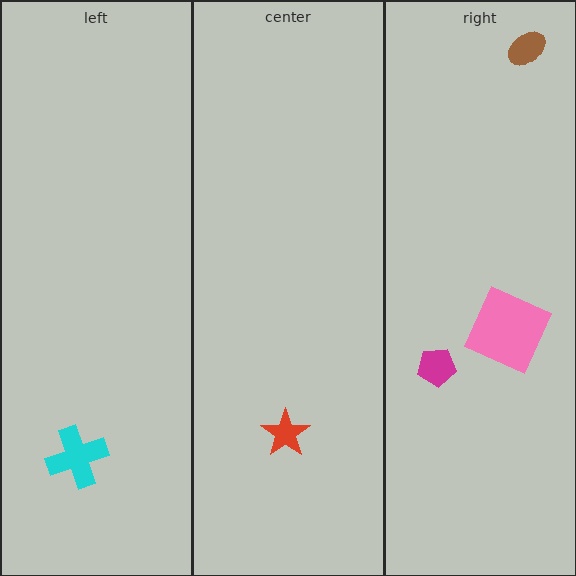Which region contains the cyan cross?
The left region.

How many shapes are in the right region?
3.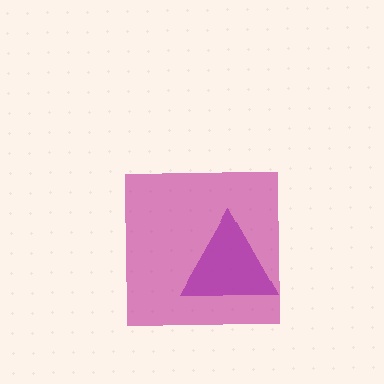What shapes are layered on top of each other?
The layered shapes are: a purple triangle, a magenta square.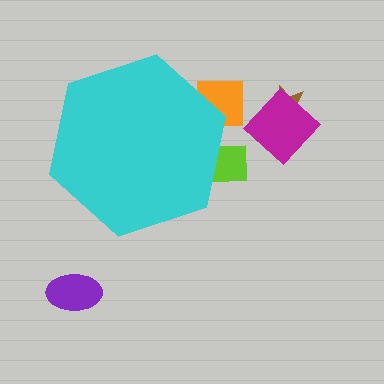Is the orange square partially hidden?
Yes, the orange square is partially hidden behind the cyan hexagon.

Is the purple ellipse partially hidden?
No, the purple ellipse is fully visible.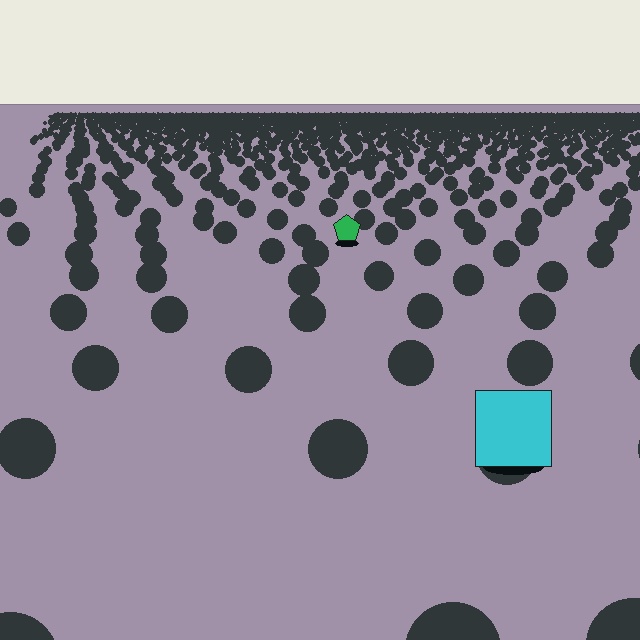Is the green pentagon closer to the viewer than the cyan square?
No. The cyan square is closer — you can tell from the texture gradient: the ground texture is coarser near it.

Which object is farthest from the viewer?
The green pentagon is farthest from the viewer. It appears smaller and the ground texture around it is denser.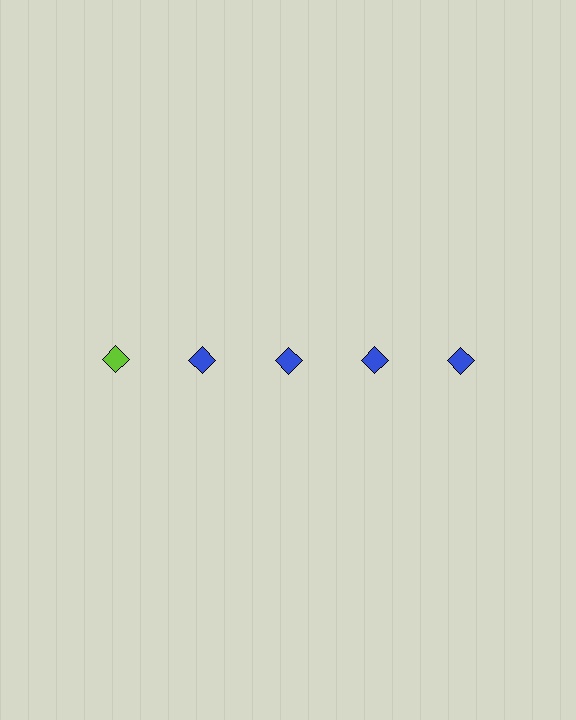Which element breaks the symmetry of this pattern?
The lime diamond in the top row, leftmost column breaks the symmetry. All other shapes are blue diamonds.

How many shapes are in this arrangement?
There are 5 shapes arranged in a grid pattern.